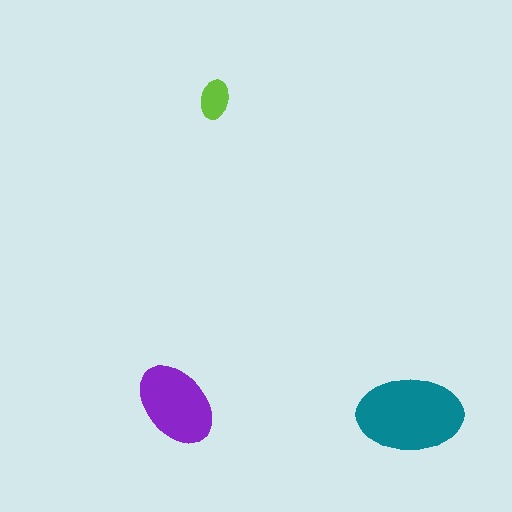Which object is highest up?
The lime ellipse is topmost.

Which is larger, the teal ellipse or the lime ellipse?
The teal one.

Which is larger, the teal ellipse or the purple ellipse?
The teal one.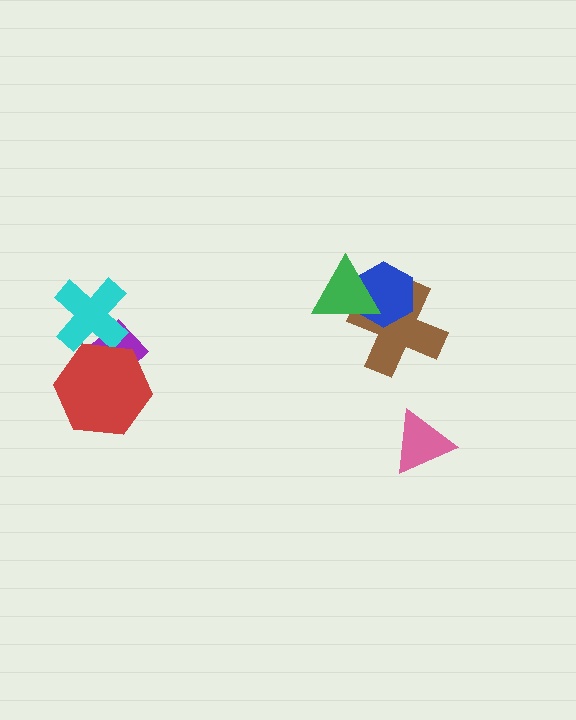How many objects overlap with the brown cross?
2 objects overlap with the brown cross.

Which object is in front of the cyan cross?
The red hexagon is in front of the cyan cross.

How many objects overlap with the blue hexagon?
2 objects overlap with the blue hexagon.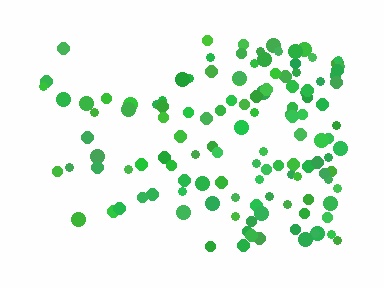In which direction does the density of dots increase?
From left to right, with the right side densest.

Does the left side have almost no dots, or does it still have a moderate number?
Still a moderate number, just noticeably fewer than the right.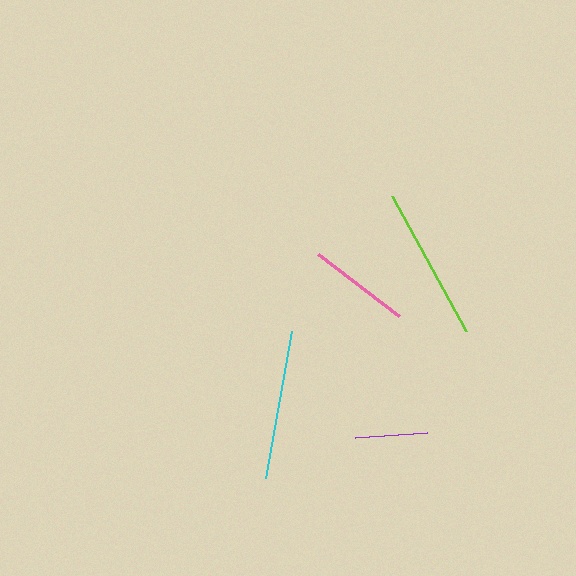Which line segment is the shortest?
The purple line is the shortest at approximately 72 pixels.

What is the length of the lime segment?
The lime segment is approximately 154 pixels long.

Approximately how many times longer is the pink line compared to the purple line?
The pink line is approximately 1.4 times the length of the purple line.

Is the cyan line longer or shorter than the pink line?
The cyan line is longer than the pink line.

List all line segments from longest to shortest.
From longest to shortest: lime, cyan, pink, purple.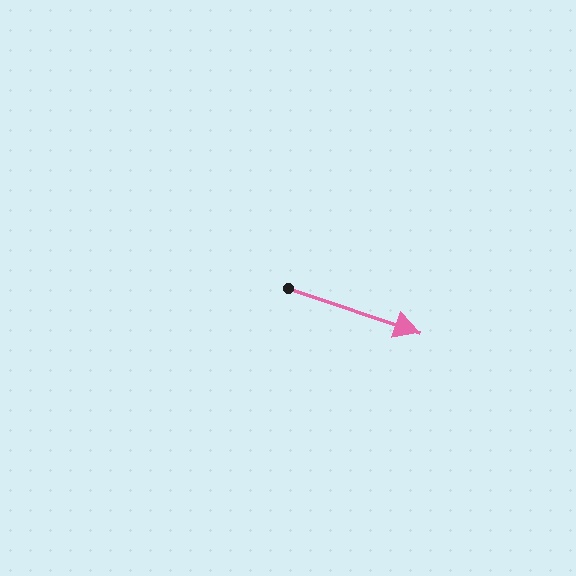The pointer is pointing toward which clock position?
Roughly 4 o'clock.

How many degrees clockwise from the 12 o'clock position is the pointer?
Approximately 109 degrees.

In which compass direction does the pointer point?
East.